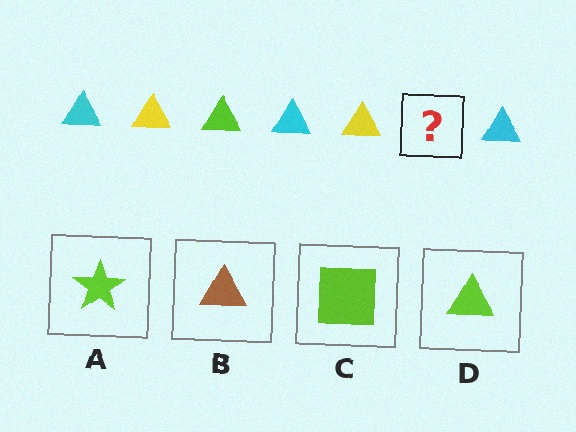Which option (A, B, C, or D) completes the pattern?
D.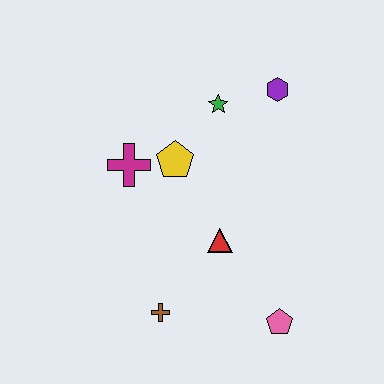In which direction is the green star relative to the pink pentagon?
The green star is above the pink pentagon.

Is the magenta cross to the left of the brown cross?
Yes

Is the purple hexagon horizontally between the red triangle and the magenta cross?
No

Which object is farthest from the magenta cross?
The pink pentagon is farthest from the magenta cross.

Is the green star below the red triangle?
No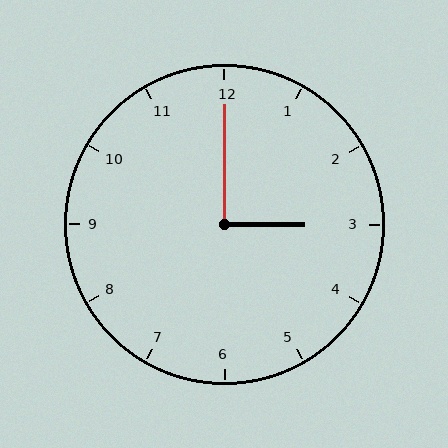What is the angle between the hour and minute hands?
Approximately 90 degrees.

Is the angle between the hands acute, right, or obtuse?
It is right.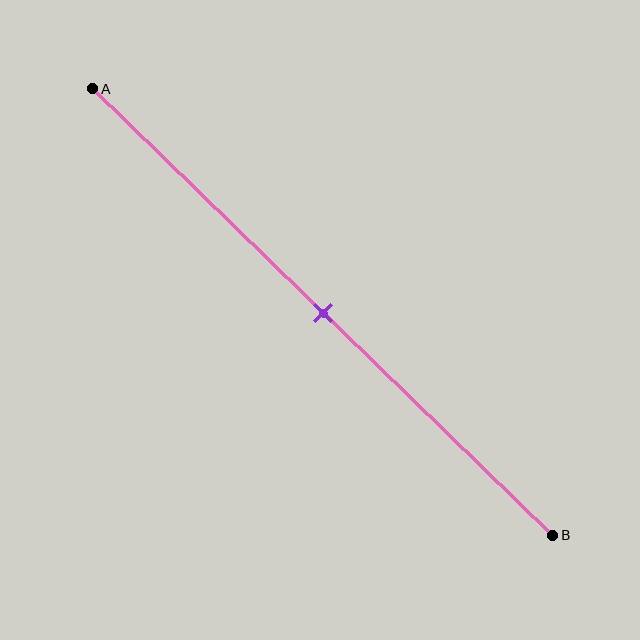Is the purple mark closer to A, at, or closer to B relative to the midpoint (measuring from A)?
The purple mark is approximately at the midpoint of segment AB.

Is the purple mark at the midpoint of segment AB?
Yes, the mark is approximately at the midpoint.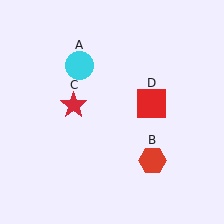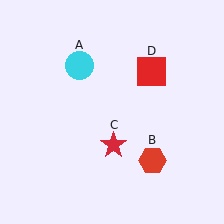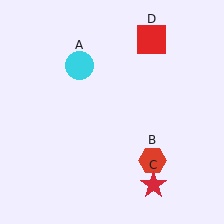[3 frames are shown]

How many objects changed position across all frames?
2 objects changed position: red star (object C), red square (object D).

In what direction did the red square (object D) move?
The red square (object D) moved up.